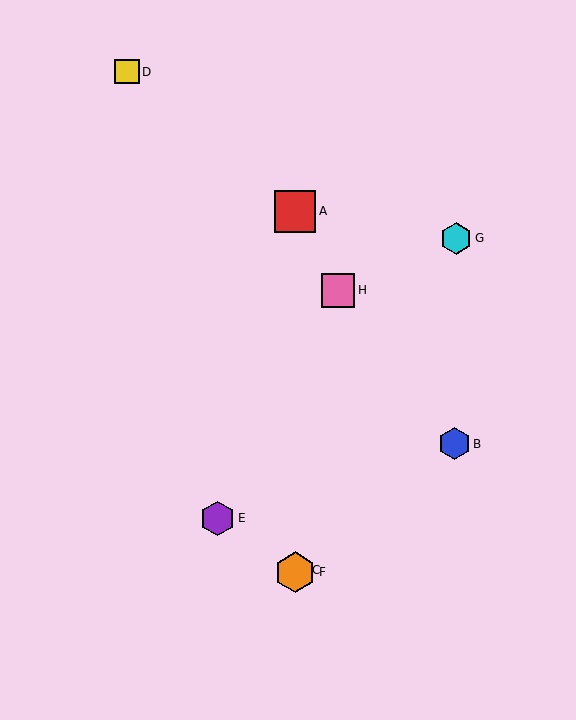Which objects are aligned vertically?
Objects A, C, F are aligned vertically.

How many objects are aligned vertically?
3 objects (A, C, F) are aligned vertically.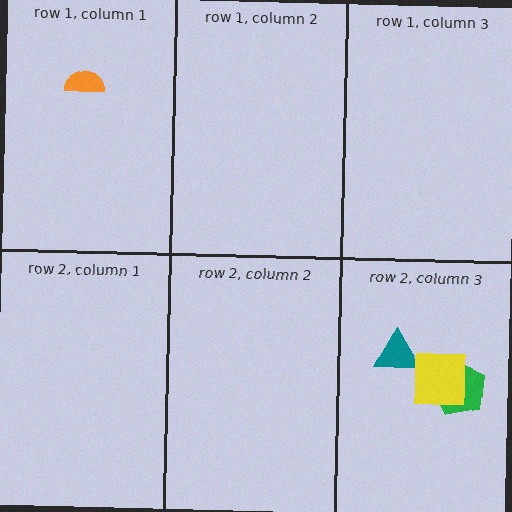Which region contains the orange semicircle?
The row 1, column 1 region.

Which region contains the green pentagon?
The row 2, column 3 region.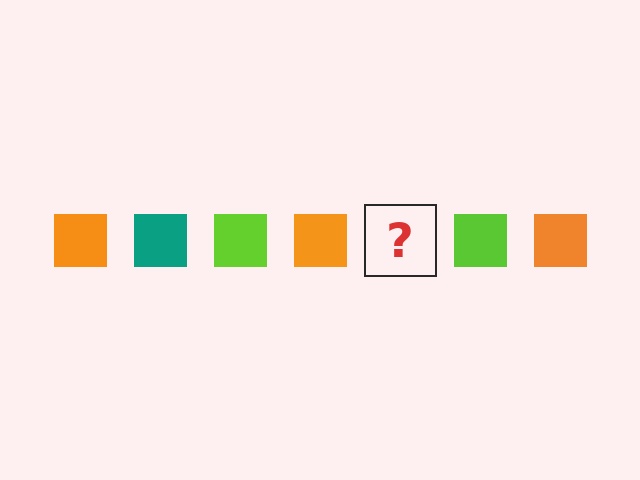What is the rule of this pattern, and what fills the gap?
The rule is that the pattern cycles through orange, teal, lime squares. The gap should be filled with a teal square.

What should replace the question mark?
The question mark should be replaced with a teal square.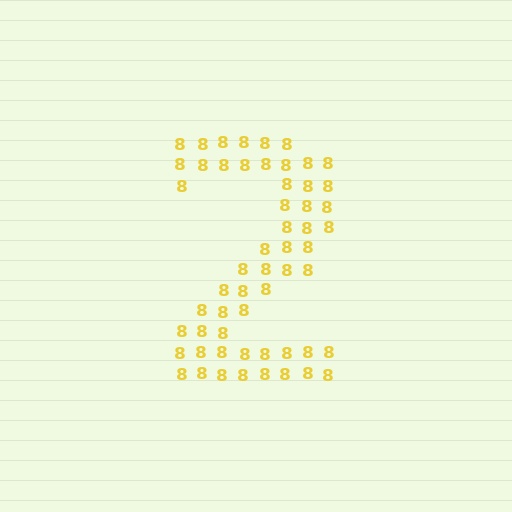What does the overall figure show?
The overall figure shows the digit 2.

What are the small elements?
The small elements are digit 8's.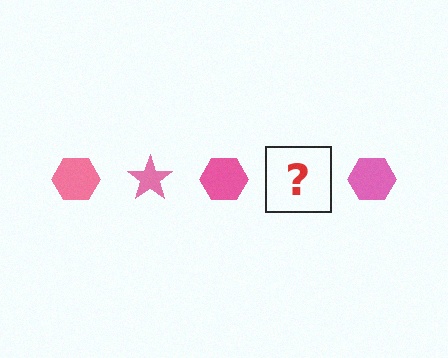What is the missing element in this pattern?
The missing element is a pink star.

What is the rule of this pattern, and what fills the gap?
The rule is that the pattern cycles through hexagon, star shapes in pink. The gap should be filled with a pink star.